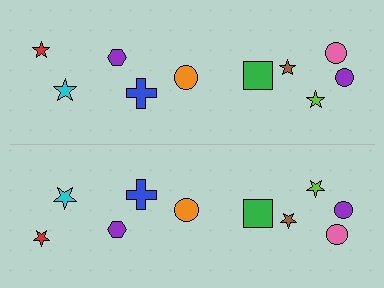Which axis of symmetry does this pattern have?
The pattern has a horizontal axis of symmetry running through the center of the image.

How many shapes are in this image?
There are 20 shapes in this image.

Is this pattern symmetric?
Yes, this pattern has bilateral (reflection) symmetry.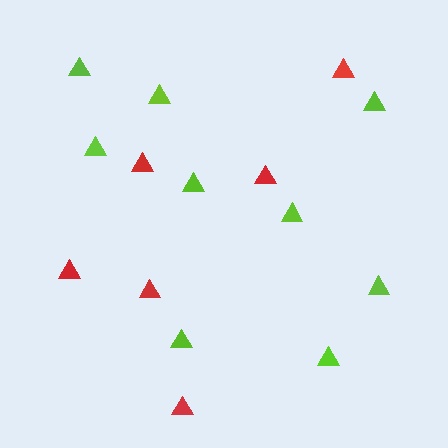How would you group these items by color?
There are 2 groups: one group of lime triangles (9) and one group of red triangles (6).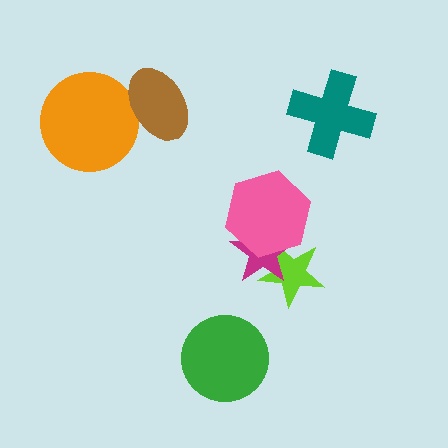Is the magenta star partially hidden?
Yes, it is partially covered by another shape.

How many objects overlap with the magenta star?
2 objects overlap with the magenta star.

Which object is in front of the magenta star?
The pink hexagon is in front of the magenta star.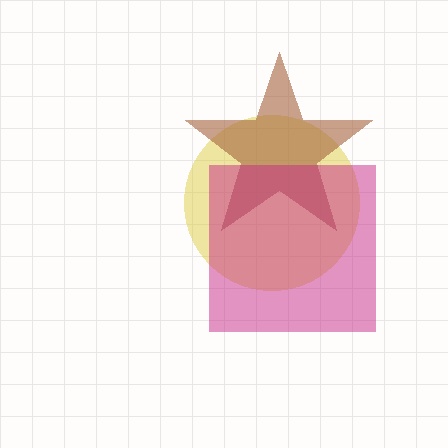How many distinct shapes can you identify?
There are 3 distinct shapes: a yellow circle, a brown star, a magenta square.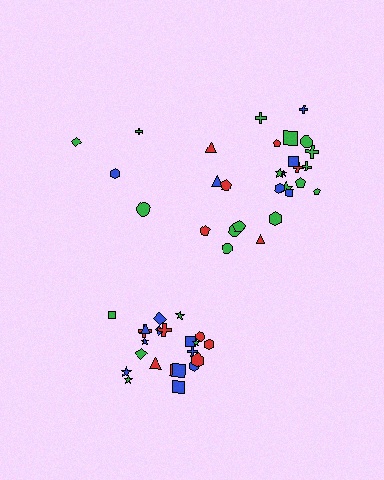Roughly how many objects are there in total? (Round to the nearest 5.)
Roughly 50 objects in total.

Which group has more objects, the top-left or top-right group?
The top-right group.